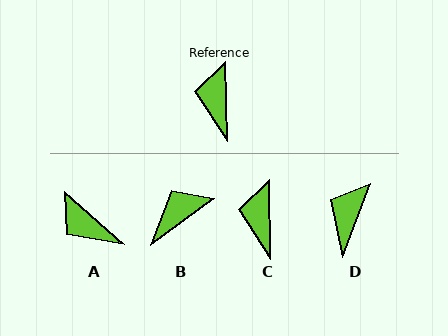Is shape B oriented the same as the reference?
No, it is off by about 55 degrees.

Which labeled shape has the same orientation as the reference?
C.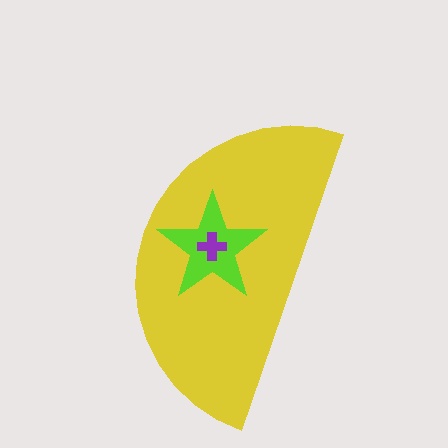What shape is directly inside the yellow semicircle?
The lime star.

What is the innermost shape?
The purple cross.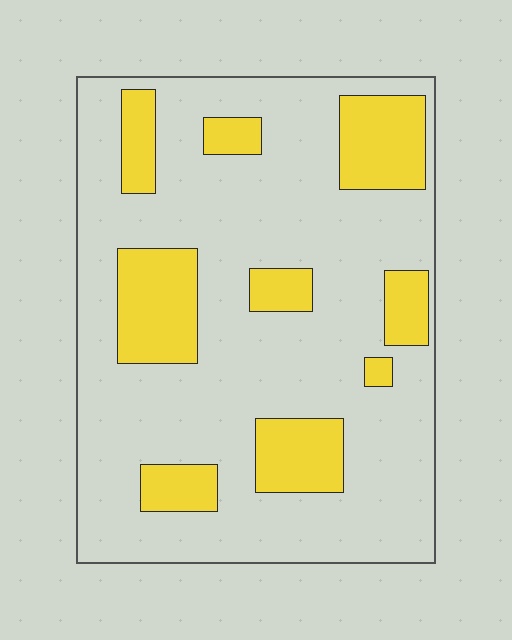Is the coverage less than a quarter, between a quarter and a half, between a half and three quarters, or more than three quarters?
Less than a quarter.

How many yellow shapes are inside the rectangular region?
9.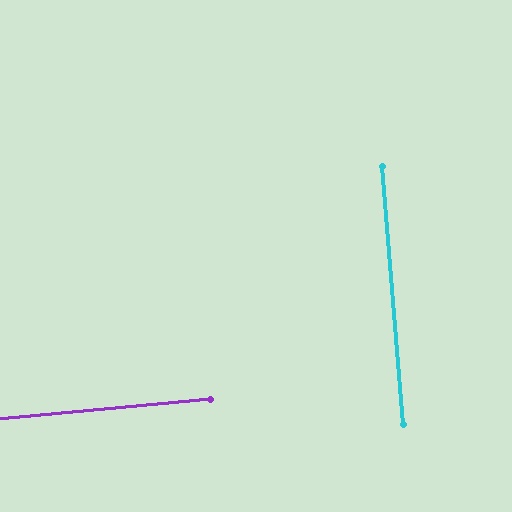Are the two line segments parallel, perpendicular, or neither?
Perpendicular — they meet at approximately 89°.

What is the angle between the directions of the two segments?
Approximately 89 degrees.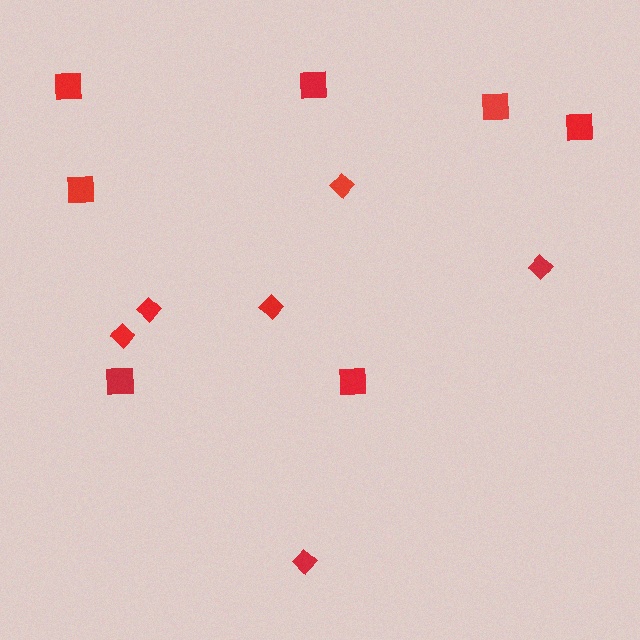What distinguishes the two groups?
There are 2 groups: one group of diamonds (6) and one group of squares (7).